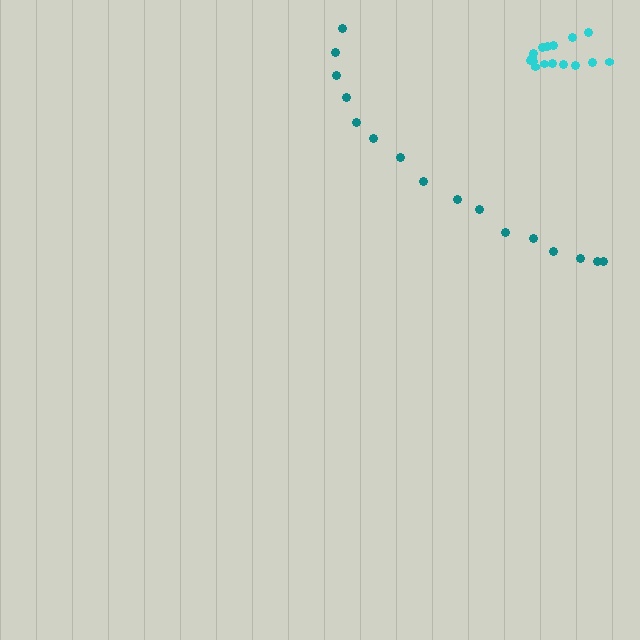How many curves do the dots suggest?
There are 2 distinct paths.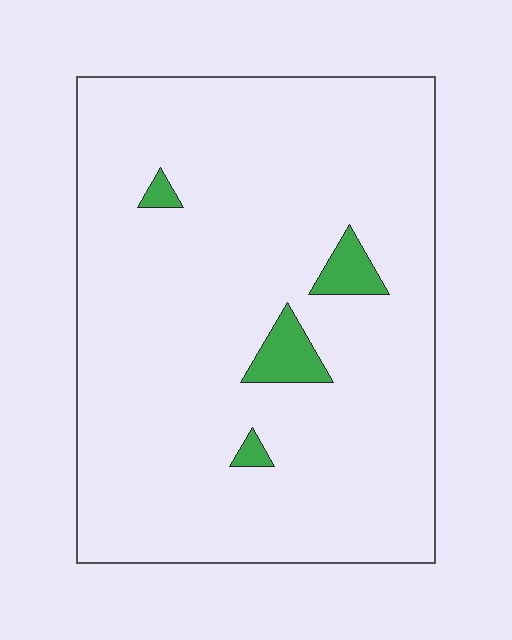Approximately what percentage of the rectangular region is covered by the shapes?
Approximately 5%.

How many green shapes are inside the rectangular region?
4.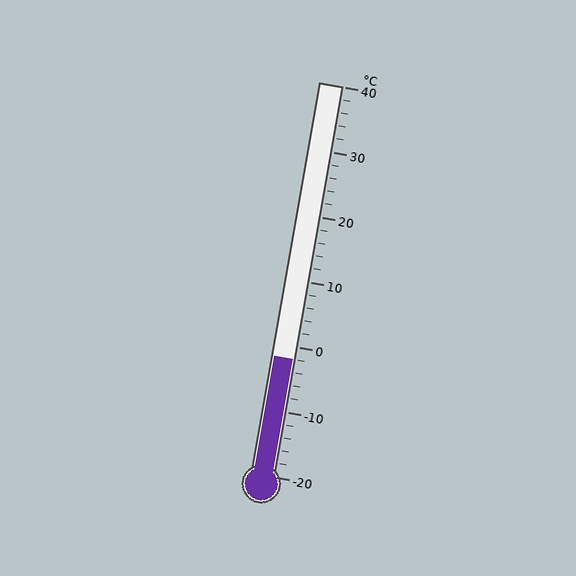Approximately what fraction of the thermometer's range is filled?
The thermometer is filled to approximately 30% of its range.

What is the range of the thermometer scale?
The thermometer scale ranges from -20°C to 40°C.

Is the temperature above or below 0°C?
The temperature is below 0°C.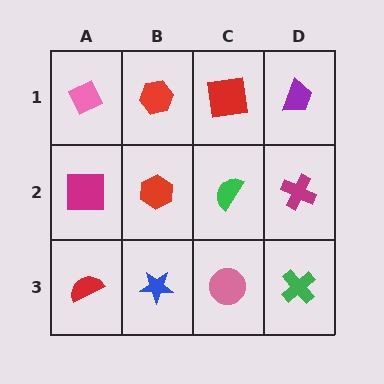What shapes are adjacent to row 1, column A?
A magenta square (row 2, column A), a red hexagon (row 1, column B).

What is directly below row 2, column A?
A red semicircle.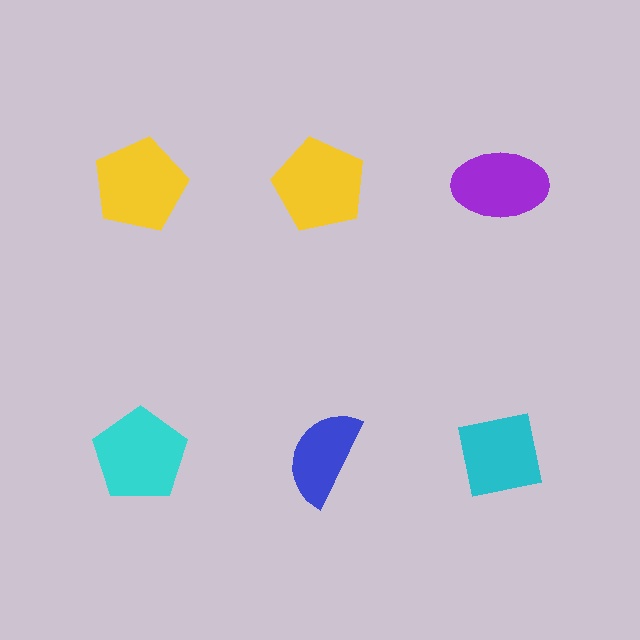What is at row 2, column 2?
A blue semicircle.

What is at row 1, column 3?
A purple ellipse.